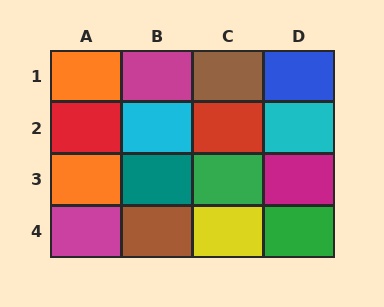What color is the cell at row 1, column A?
Orange.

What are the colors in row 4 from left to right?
Magenta, brown, yellow, green.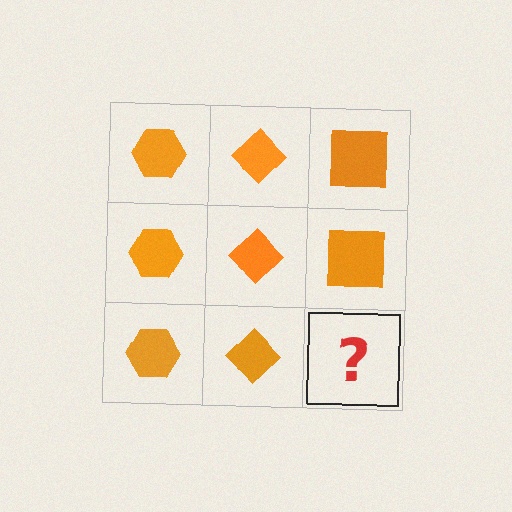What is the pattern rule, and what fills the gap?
The rule is that each column has a consistent shape. The gap should be filled with an orange square.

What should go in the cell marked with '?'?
The missing cell should contain an orange square.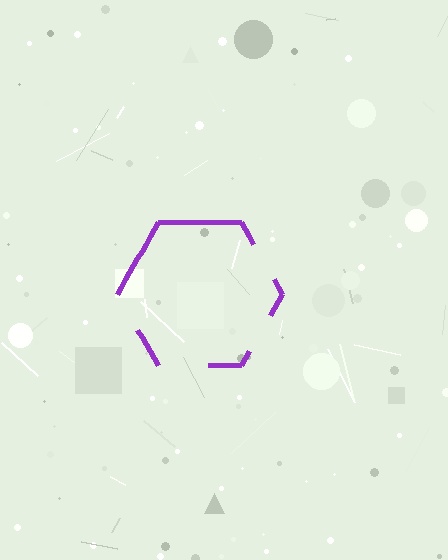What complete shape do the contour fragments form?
The contour fragments form a hexagon.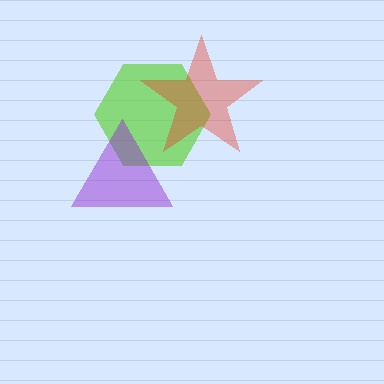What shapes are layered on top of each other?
The layered shapes are: a lime hexagon, a red star, a purple triangle.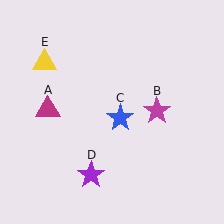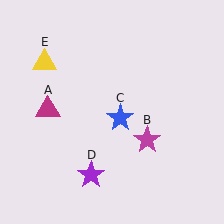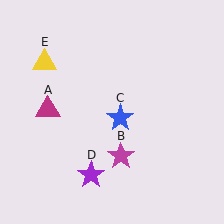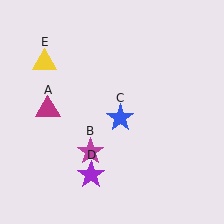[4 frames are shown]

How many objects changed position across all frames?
1 object changed position: magenta star (object B).